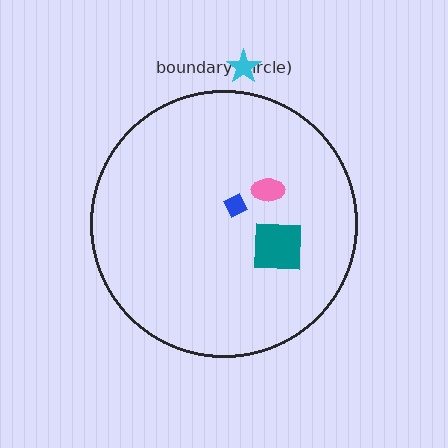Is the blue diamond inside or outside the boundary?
Inside.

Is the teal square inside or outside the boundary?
Inside.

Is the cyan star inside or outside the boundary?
Outside.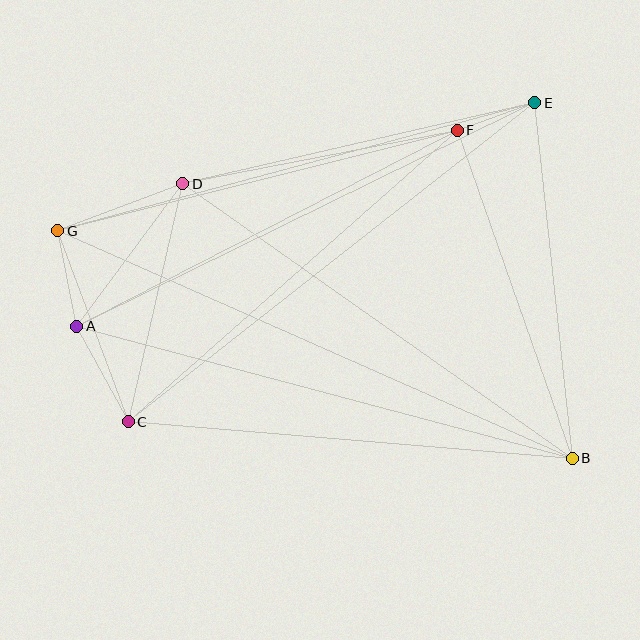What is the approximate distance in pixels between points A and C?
The distance between A and C is approximately 108 pixels.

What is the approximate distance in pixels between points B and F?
The distance between B and F is approximately 348 pixels.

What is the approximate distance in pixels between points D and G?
The distance between D and G is approximately 133 pixels.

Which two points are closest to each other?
Points E and F are closest to each other.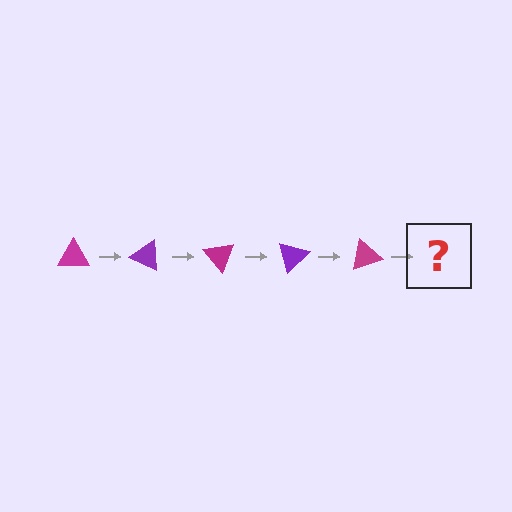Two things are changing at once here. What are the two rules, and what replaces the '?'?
The two rules are that it rotates 25 degrees each step and the color cycles through magenta and purple. The '?' should be a purple triangle, rotated 125 degrees from the start.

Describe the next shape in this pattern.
It should be a purple triangle, rotated 125 degrees from the start.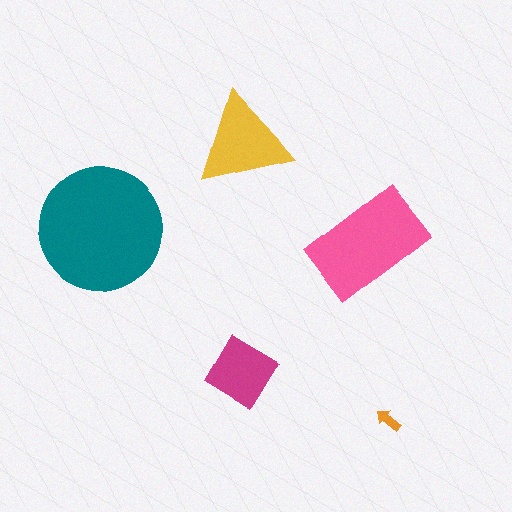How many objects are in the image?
There are 5 objects in the image.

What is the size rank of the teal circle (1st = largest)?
1st.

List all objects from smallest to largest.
The orange arrow, the magenta diamond, the yellow triangle, the pink rectangle, the teal circle.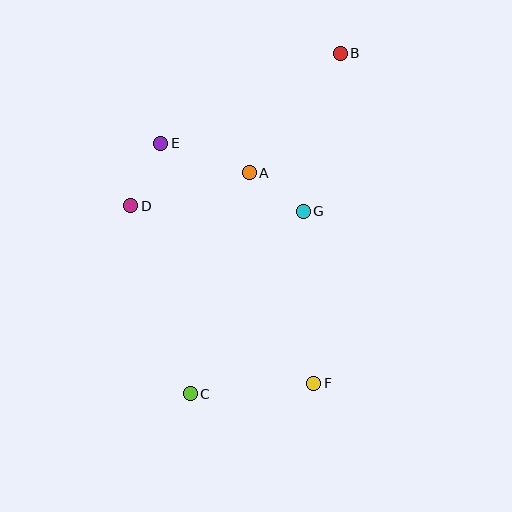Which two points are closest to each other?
Points A and G are closest to each other.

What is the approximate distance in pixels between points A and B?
The distance between A and B is approximately 150 pixels.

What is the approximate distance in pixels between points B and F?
The distance between B and F is approximately 331 pixels.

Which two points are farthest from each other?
Points B and C are farthest from each other.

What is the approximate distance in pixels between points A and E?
The distance between A and E is approximately 93 pixels.